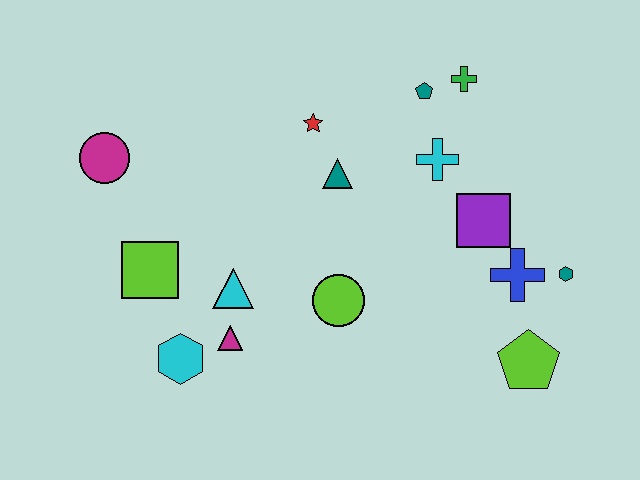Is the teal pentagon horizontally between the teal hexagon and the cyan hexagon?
Yes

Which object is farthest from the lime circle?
The magenta circle is farthest from the lime circle.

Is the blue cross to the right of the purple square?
Yes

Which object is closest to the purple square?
The blue cross is closest to the purple square.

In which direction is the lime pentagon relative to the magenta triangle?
The lime pentagon is to the right of the magenta triangle.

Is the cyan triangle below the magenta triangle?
No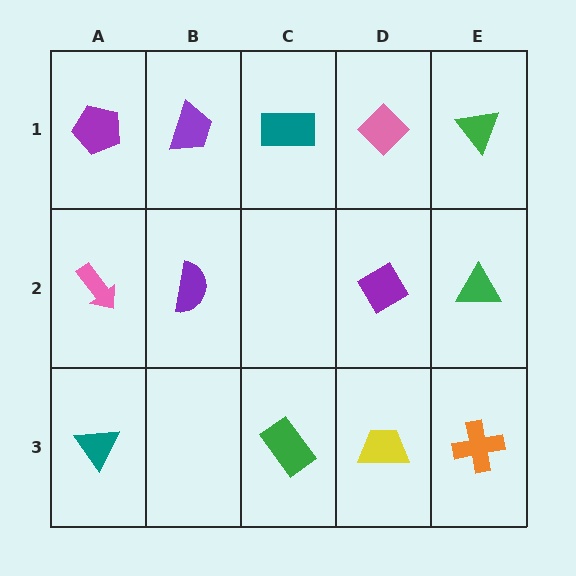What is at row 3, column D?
A yellow trapezoid.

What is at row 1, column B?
A purple trapezoid.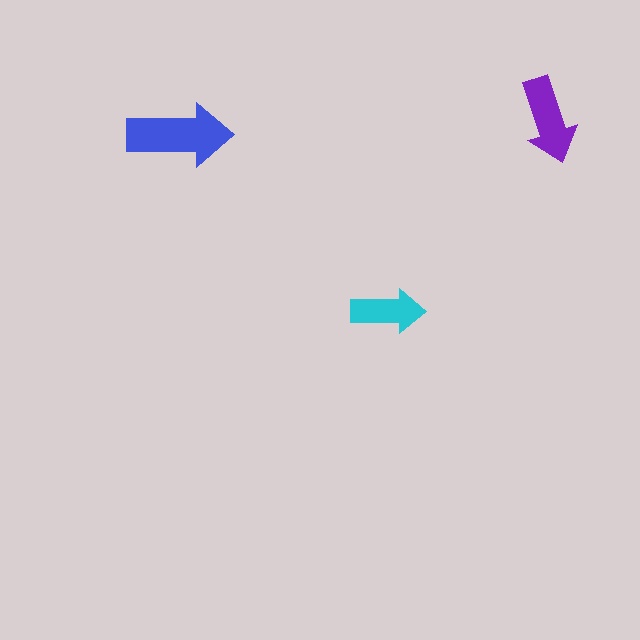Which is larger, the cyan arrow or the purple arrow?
The purple one.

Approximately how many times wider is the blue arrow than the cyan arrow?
About 1.5 times wider.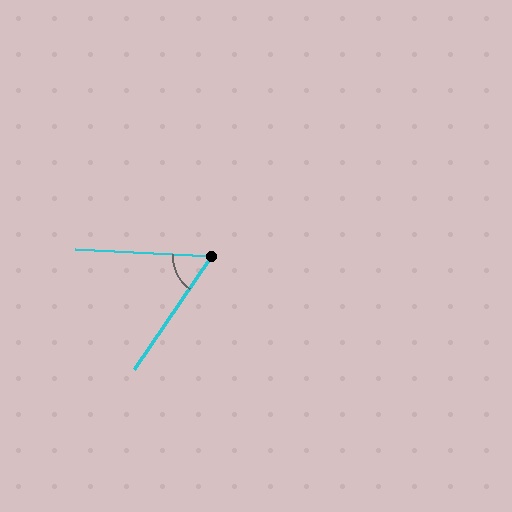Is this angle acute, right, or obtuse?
It is acute.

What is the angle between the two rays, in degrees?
Approximately 59 degrees.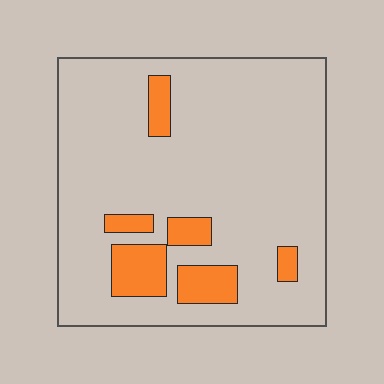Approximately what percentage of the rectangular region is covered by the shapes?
Approximately 15%.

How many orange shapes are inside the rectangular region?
6.